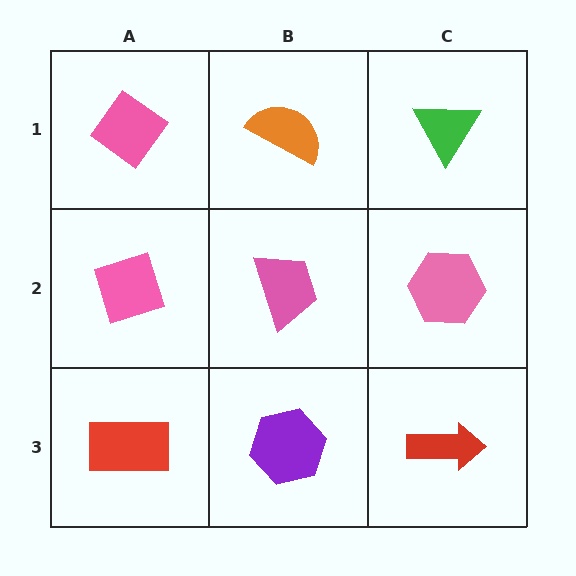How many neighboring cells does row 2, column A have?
3.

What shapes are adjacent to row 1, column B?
A pink trapezoid (row 2, column B), a pink diamond (row 1, column A), a green triangle (row 1, column C).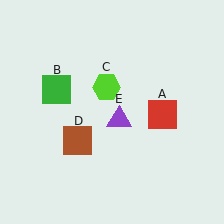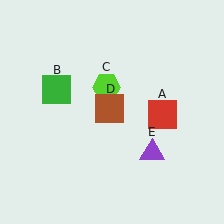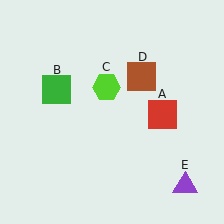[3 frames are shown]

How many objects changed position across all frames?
2 objects changed position: brown square (object D), purple triangle (object E).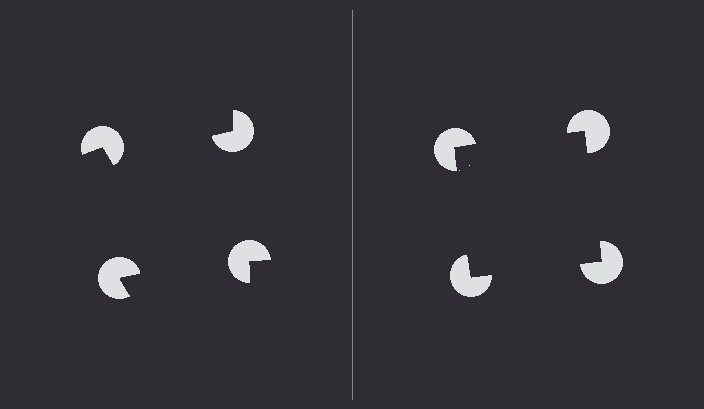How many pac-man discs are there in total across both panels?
8 — 4 on each side.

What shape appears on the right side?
An illusory square.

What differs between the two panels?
The pac-man discs are positioned identically on both sides; only the wedge orientations differ. On the right they align to a square; on the left they are misaligned.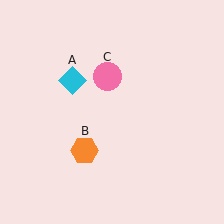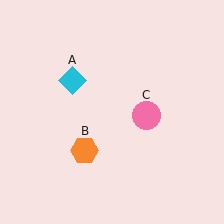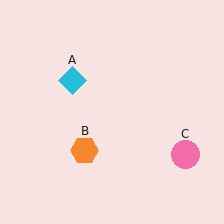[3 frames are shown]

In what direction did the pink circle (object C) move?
The pink circle (object C) moved down and to the right.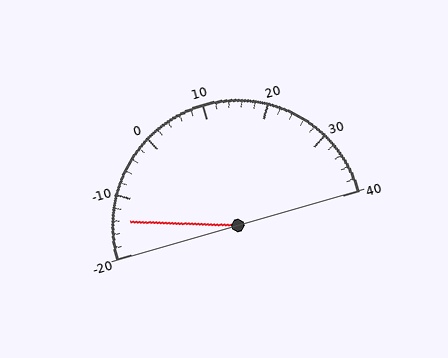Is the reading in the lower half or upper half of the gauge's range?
The reading is in the lower half of the range (-20 to 40).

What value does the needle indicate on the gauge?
The needle indicates approximately -14.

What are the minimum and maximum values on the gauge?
The gauge ranges from -20 to 40.